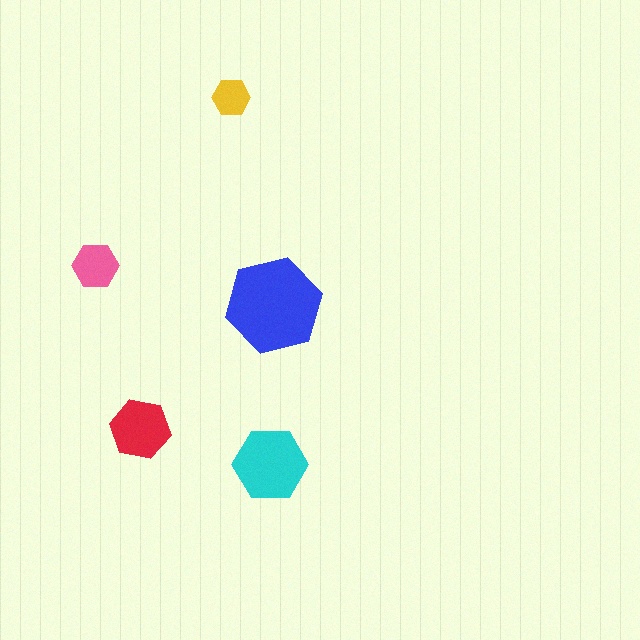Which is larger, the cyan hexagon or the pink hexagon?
The cyan one.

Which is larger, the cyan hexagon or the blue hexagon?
The blue one.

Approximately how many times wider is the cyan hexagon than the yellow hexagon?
About 2 times wider.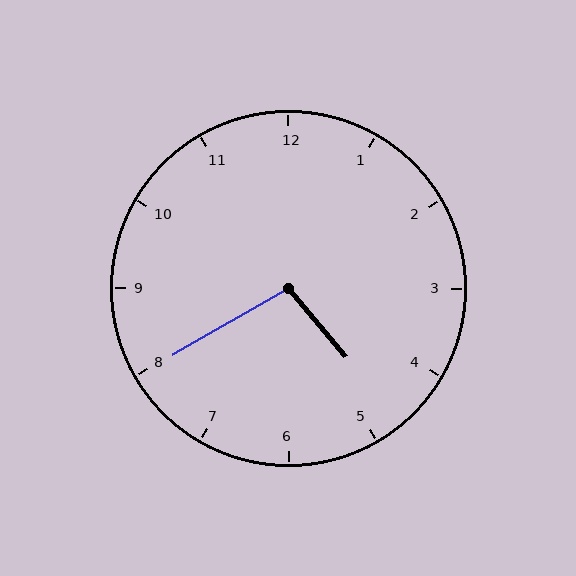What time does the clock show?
4:40.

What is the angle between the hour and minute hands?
Approximately 100 degrees.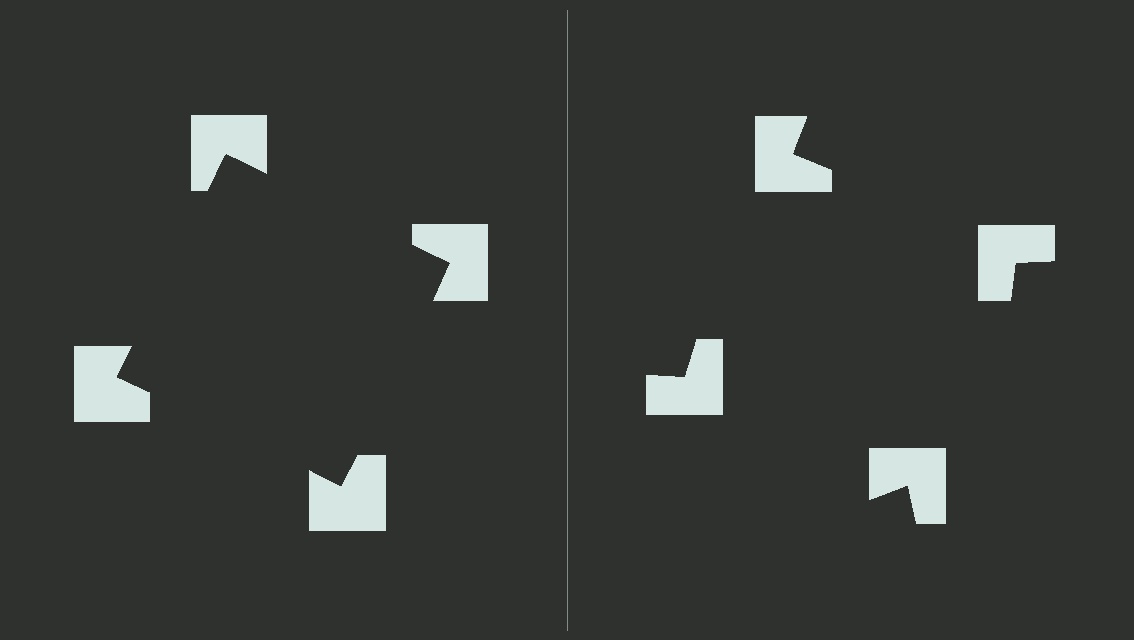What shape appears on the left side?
An illusory square.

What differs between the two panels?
The notched squares are positioned identically on both sides; only the wedge orientations differ. On the left they align to a square; on the right they are misaligned.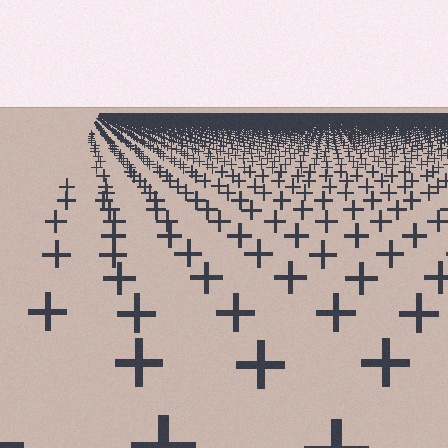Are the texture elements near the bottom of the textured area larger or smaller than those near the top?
Larger. Near the bottom, elements are closer to the viewer and appear at a bigger on-screen size.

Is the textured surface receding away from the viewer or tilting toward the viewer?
The surface is receding away from the viewer. Texture elements get smaller and denser toward the top.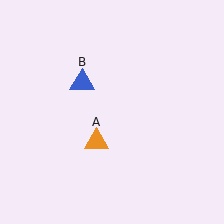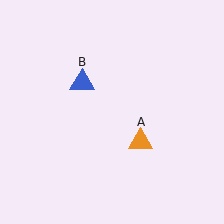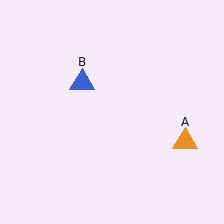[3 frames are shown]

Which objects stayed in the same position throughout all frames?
Blue triangle (object B) remained stationary.